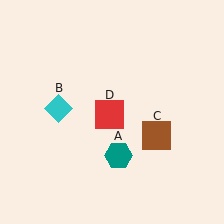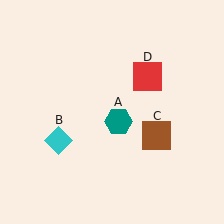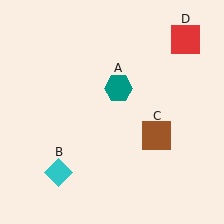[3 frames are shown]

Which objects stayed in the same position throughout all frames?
Brown square (object C) remained stationary.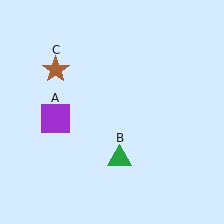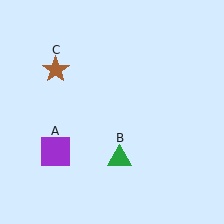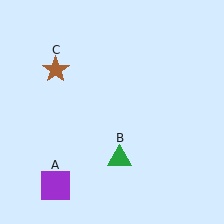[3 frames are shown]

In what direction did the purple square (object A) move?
The purple square (object A) moved down.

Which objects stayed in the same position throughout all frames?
Green triangle (object B) and brown star (object C) remained stationary.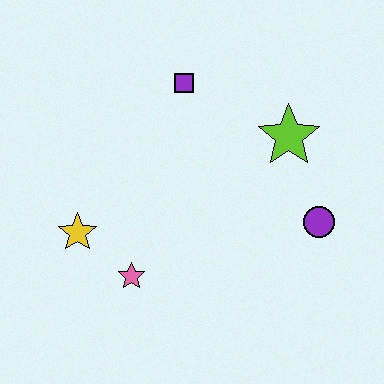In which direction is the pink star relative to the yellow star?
The pink star is to the right of the yellow star.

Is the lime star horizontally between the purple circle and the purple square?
Yes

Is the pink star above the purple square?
No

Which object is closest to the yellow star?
The pink star is closest to the yellow star.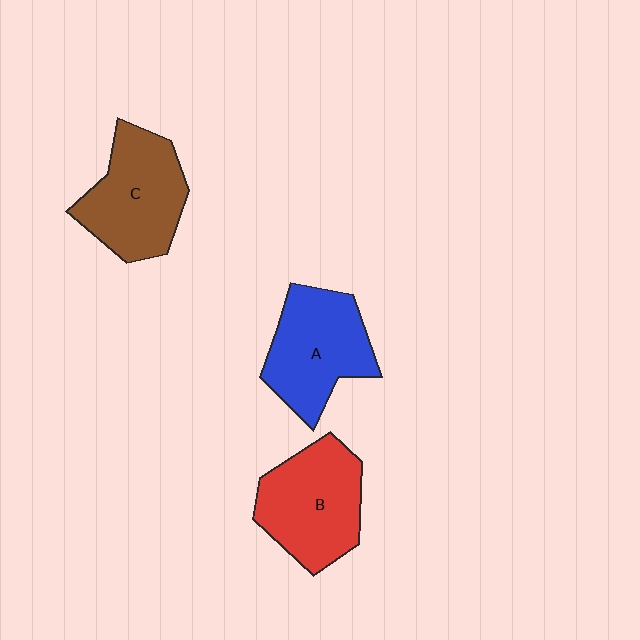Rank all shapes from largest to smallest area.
From largest to smallest: B (red), C (brown), A (blue).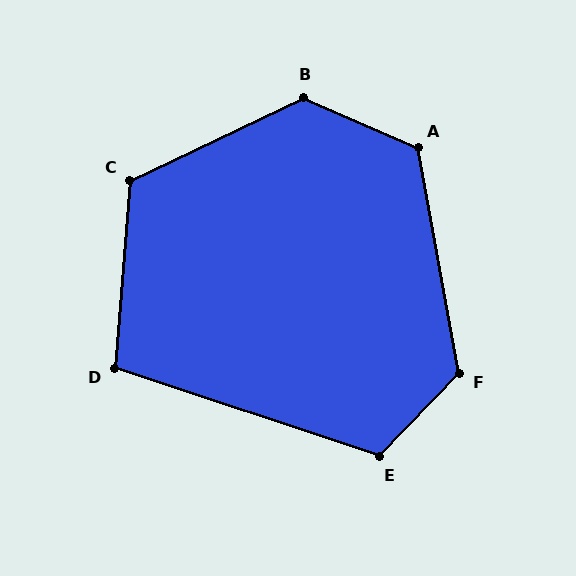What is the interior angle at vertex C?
Approximately 120 degrees (obtuse).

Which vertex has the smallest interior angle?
D, at approximately 104 degrees.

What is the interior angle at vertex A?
Approximately 124 degrees (obtuse).